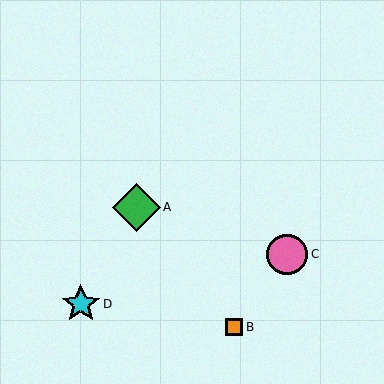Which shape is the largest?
The green diamond (labeled A) is the largest.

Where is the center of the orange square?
The center of the orange square is at (234, 327).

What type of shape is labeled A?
Shape A is a green diamond.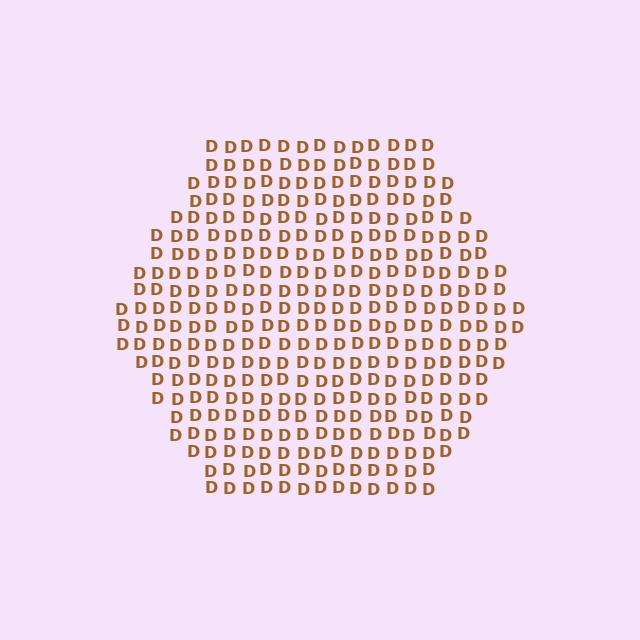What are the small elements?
The small elements are letter D's.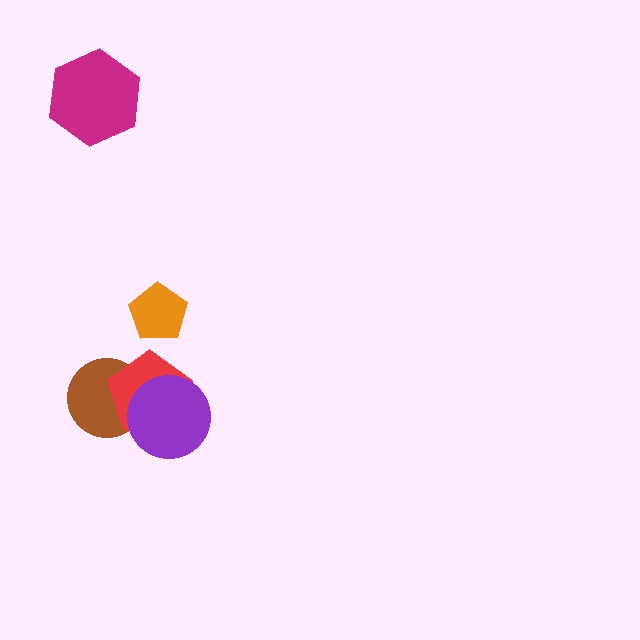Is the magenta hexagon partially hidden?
No, no other shape covers it.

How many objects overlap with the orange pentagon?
0 objects overlap with the orange pentagon.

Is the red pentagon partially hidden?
Yes, it is partially covered by another shape.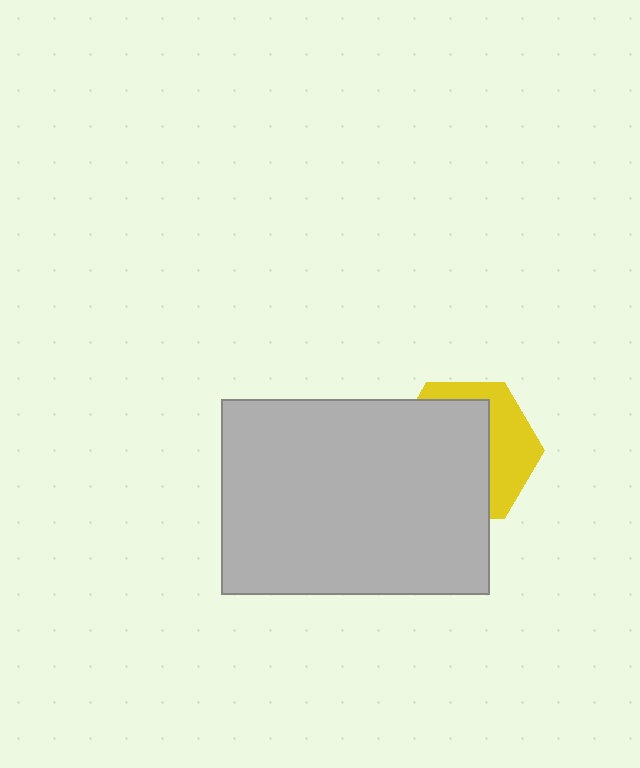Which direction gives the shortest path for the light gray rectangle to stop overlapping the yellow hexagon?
Moving left gives the shortest separation.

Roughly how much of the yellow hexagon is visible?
A small part of it is visible (roughly 37%).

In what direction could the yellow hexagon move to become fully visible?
The yellow hexagon could move right. That would shift it out from behind the light gray rectangle entirely.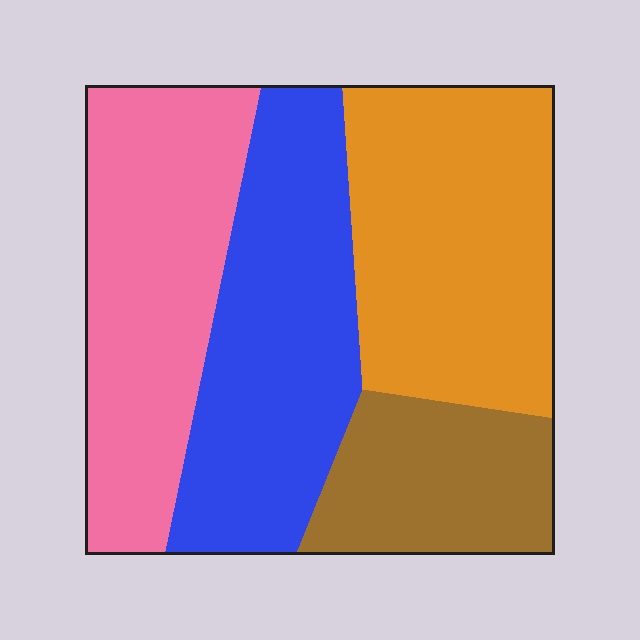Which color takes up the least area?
Brown, at roughly 15%.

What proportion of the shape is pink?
Pink covers 27% of the shape.